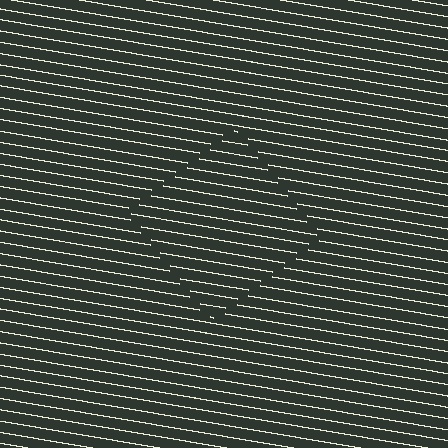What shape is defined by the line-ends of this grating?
An illusory square. The interior of the shape contains the same grating, shifted by half a period — the contour is defined by the phase discontinuity where line-ends from the inner and outer gratings abut.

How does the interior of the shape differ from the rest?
The interior of the shape contains the same grating, shifted by half a period — the contour is defined by the phase discontinuity where line-ends from the inner and outer gratings abut.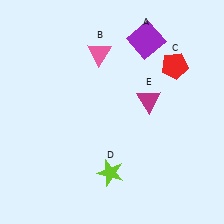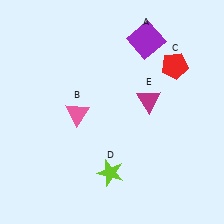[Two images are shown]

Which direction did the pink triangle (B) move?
The pink triangle (B) moved down.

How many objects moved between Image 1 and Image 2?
1 object moved between the two images.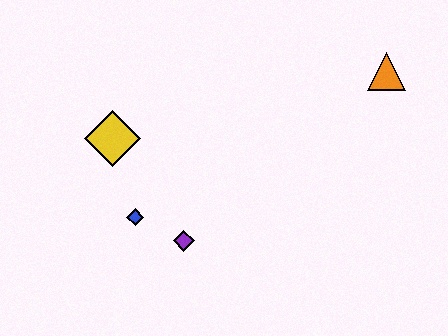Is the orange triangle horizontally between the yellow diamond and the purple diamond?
No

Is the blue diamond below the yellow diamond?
Yes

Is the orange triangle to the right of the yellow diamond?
Yes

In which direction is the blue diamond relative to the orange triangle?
The blue diamond is to the left of the orange triangle.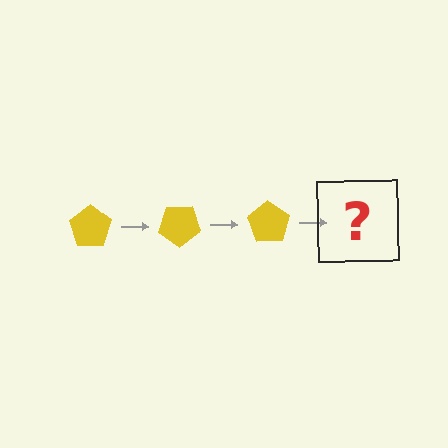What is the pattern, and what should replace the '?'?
The pattern is that the pentagon rotates 35 degrees each step. The '?' should be a yellow pentagon rotated 105 degrees.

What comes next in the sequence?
The next element should be a yellow pentagon rotated 105 degrees.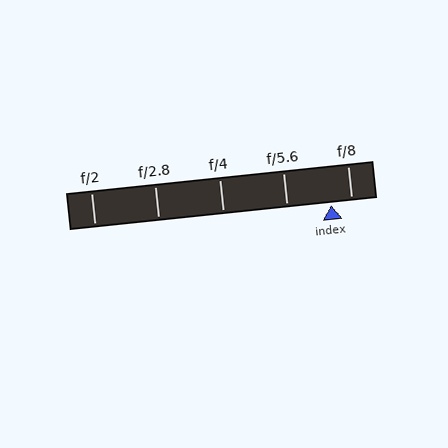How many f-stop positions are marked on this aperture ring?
There are 5 f-stop positions marked.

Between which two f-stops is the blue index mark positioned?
The index mark is between f/5.6 and f/8.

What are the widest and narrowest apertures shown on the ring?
The widest aperture shown is f/2 and the narrowest is f/8.